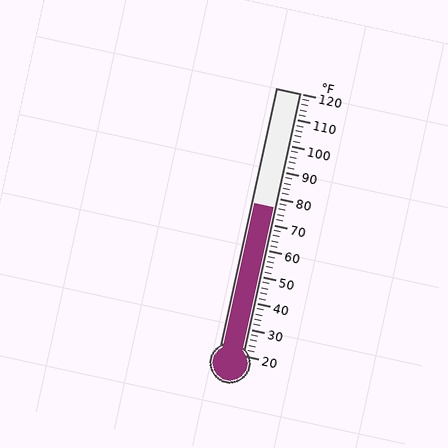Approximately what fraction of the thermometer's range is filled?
The thermometer is filled to approximately 55% of its range.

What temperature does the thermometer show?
The thermometer shows approximately 76°F.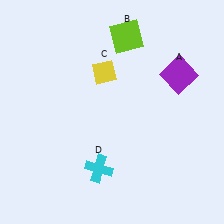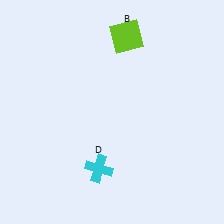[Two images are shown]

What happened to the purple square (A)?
The purple square (A) was removed in Image 2. It was in the top-right area of Image 1.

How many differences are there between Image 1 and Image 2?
There are 2 differences between the two images.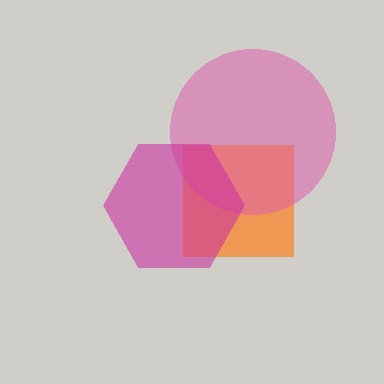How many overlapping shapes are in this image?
There are 3 overlapping shapes in the image.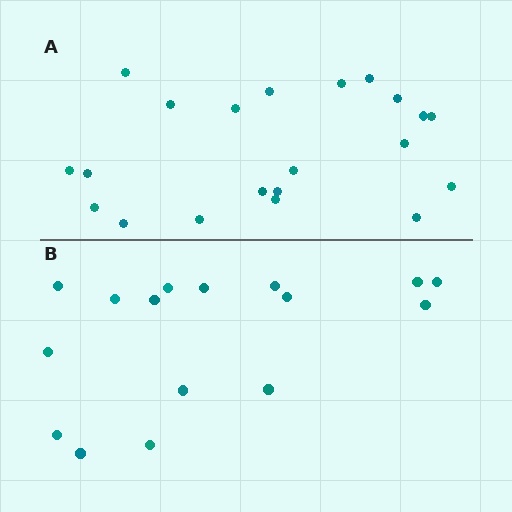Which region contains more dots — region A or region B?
Region A (the top region) has more dots.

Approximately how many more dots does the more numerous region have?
Region A has about 5 more dots than region B.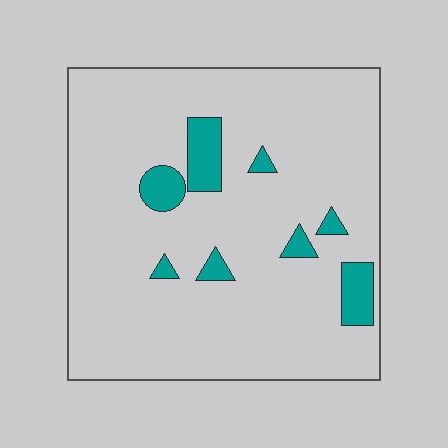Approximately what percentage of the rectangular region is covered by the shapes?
Approximately 10%.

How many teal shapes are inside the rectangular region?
8.